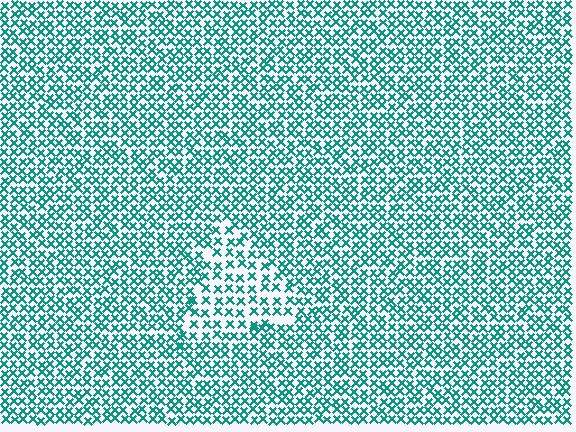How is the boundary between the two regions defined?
The boundary is defined by a change in element density (approximately 1.6x ratio). All elements are the same color, size, and shape.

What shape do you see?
I see a triangle.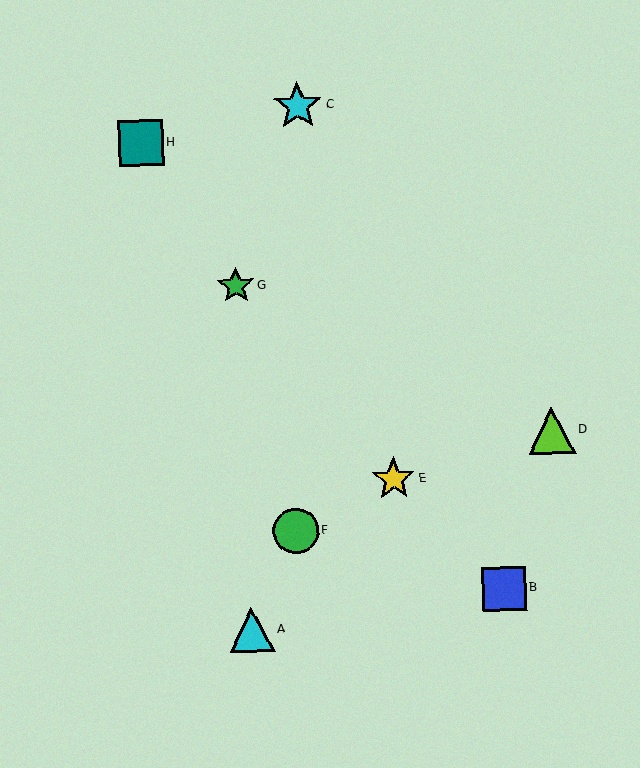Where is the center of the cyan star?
The center of the cyan star is at (298, 106).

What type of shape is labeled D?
Shape D is a lime triangle.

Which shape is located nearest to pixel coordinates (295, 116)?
The cyan star (labeled C) at (298, 106) is nearest to that location.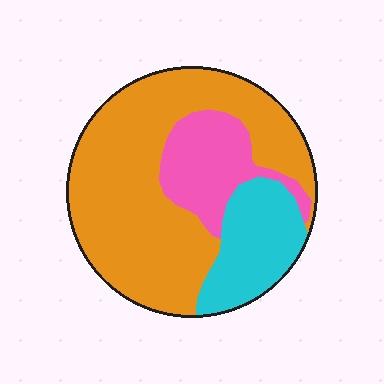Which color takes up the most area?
Orange, at roughly 65%.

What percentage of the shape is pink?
Pink covers around 20% of the shape.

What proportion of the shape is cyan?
Cyan takes up less than a quarter of the shape.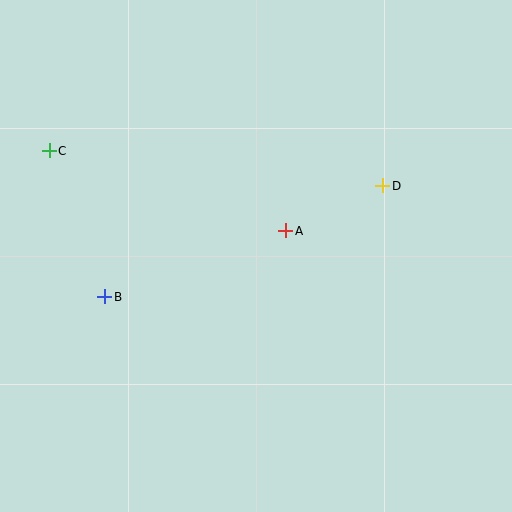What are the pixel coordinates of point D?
Point D is at (383, 186).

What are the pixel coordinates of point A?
Point A is at (286, 231).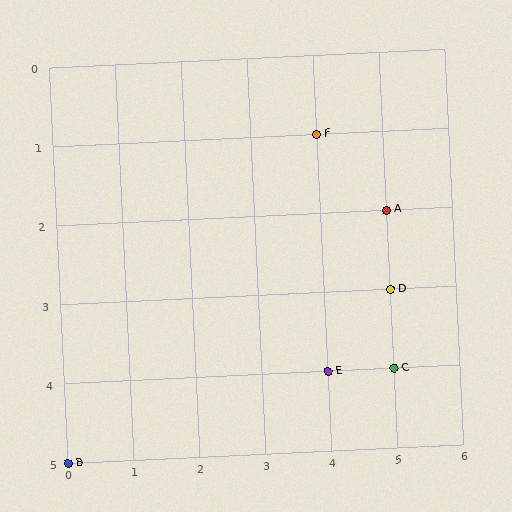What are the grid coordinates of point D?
Point D is at grid coordinates (5, 3).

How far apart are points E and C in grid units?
Points E and C are 1 column apart.